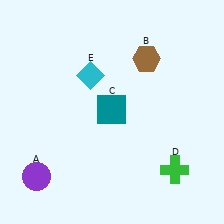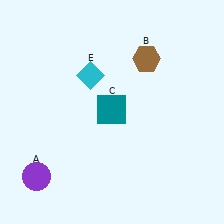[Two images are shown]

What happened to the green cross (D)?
The green cross (D) was removed in Image 2. It was in the bottom-right area of Image 1.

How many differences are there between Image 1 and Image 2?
There is 1 difference between the two images.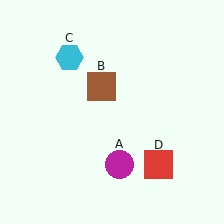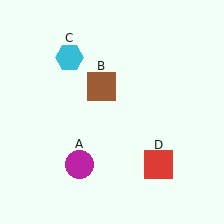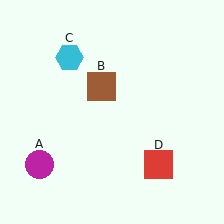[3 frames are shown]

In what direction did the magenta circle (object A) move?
The magenta circle (object A) moved left.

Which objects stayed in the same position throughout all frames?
Brown square (object B) and cyan hexagon (object C) and red square (object D) remained stationary.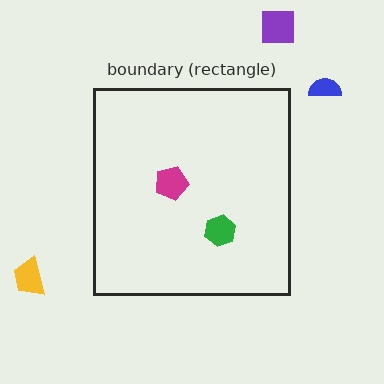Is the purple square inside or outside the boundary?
Outside.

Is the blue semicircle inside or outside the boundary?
Outside.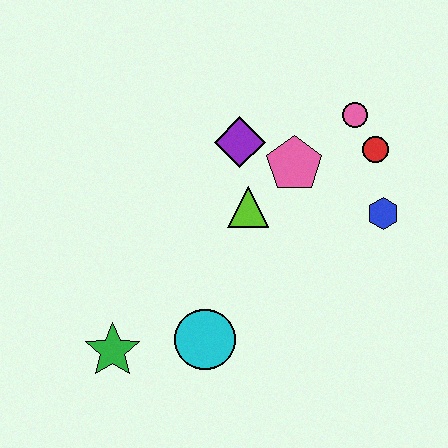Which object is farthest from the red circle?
The green star is farthest from the red circle.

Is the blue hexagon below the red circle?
Yes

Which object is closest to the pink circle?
The red circle is closest to the pink circle.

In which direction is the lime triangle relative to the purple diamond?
The lime triangle is below the purple diamond.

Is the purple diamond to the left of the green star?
No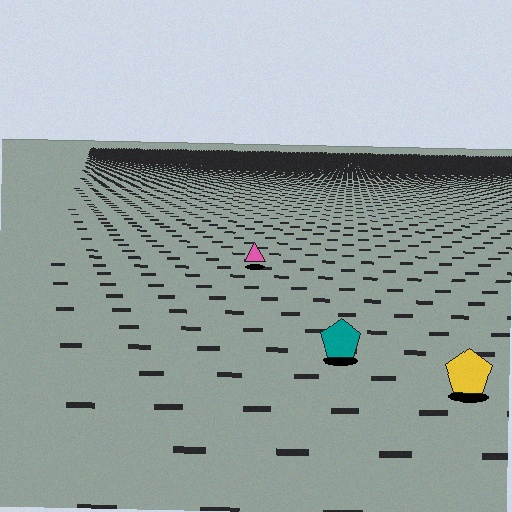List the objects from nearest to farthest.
From nearest to farthest: the yellow pentagon, the teal pentagon, the pink triangle.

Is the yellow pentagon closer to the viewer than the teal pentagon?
Yes. The yellow pentagon is closer — you can tell from the texture gradient: the ground texture is coarser near it.